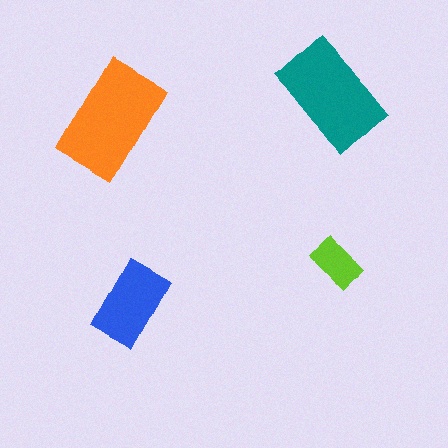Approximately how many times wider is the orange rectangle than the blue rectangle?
About 1.5 times wider.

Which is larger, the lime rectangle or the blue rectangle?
The blue one.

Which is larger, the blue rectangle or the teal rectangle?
The teal one.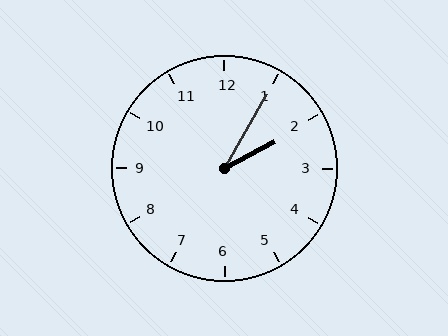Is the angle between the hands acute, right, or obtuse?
It is acute.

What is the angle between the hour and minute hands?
Approximately 32 degrees.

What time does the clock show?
2:05.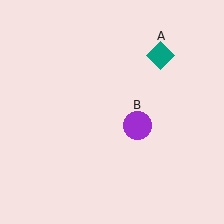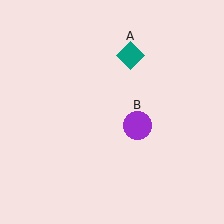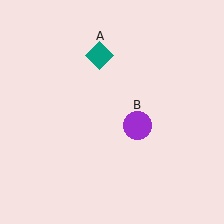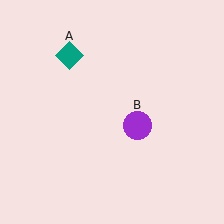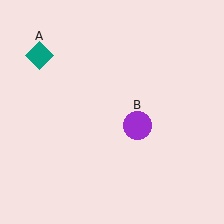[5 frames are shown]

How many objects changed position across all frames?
1 object changed position: teal diamond (object A).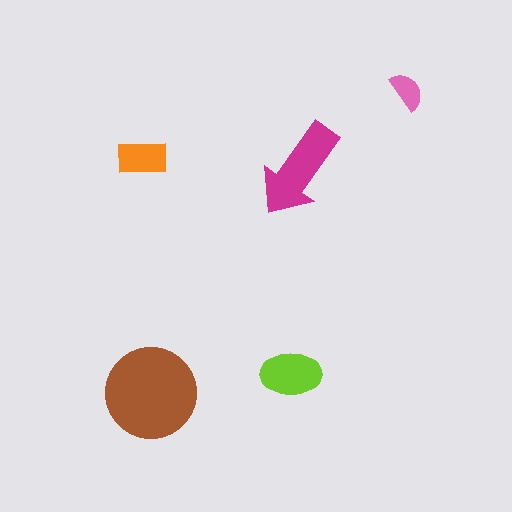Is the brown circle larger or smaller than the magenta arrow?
Larger.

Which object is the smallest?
The pink semicircle.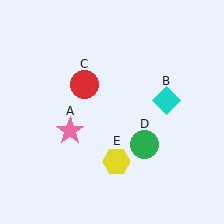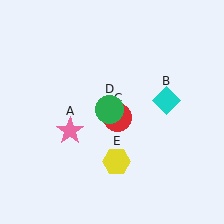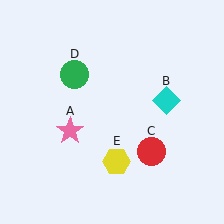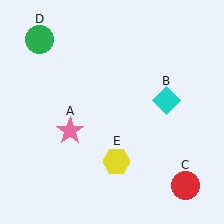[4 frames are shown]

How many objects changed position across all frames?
2 objects changed position: red circle (object C), green circle (object D).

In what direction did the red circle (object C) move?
The red circle (object C) moved down and to the right.